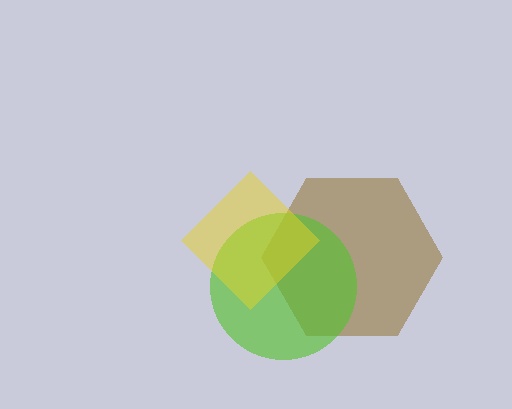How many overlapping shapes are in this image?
There are 3 overlapping shapes in the image.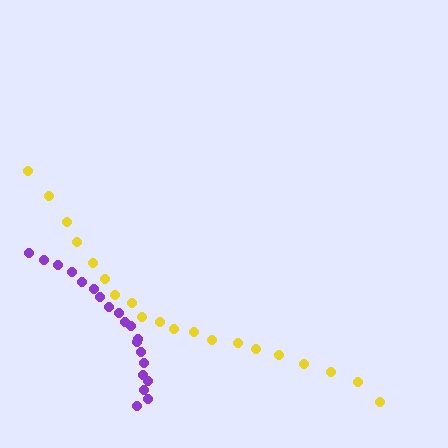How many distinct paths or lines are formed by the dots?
There are 2 distinct paths.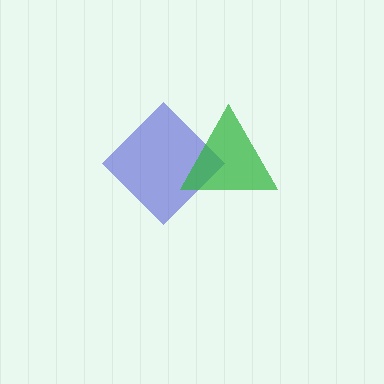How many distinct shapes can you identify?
There are 2 distinct shapes: a blue diamond, a green triangle.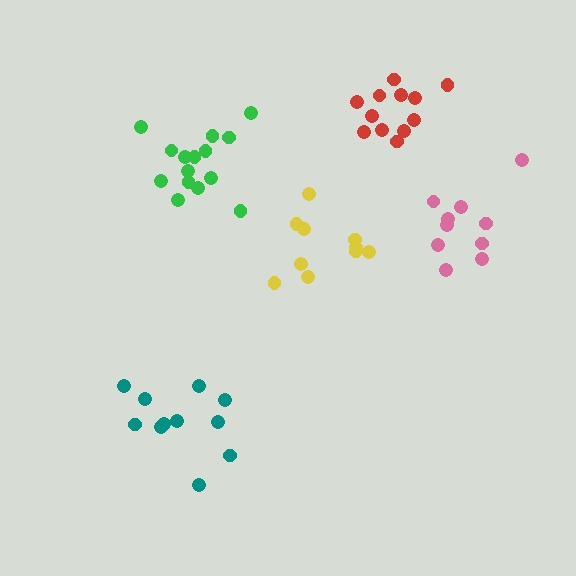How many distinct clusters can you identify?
There are 5 distinct clusters.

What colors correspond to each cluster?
The clusters are colored: teal, red, green, yellow, pink.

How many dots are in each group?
Group 1: 11 dots, Group 2: 12 dots, Group 3: 15 dots, Group 4: 10 dots, Group 5: 10 dots (58 total).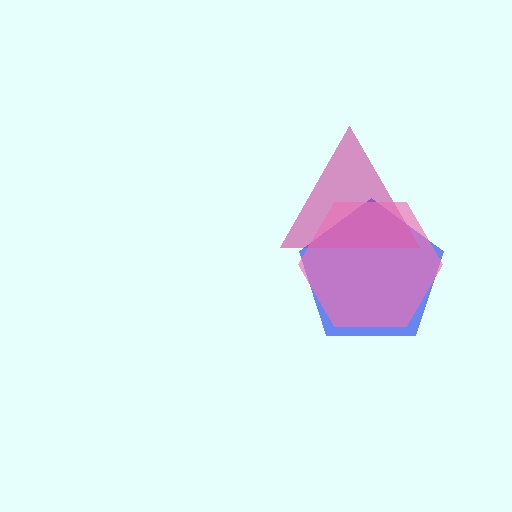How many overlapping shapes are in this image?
There are 3 overlapping shapes in the image.